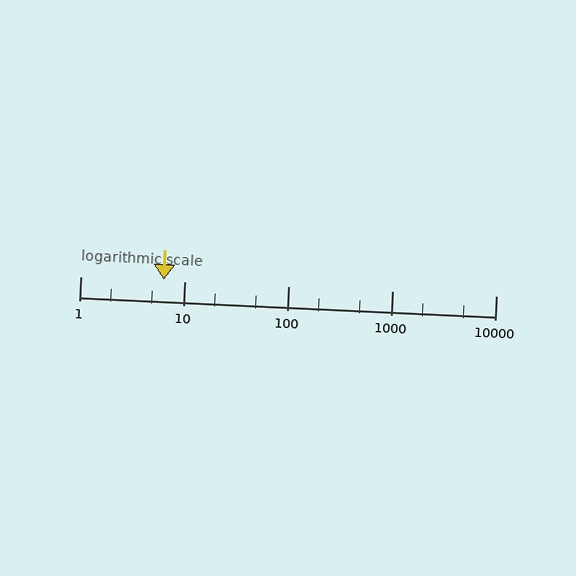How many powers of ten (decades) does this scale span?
The scale spans 4 decades, from 1 to 10000.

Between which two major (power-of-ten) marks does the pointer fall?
The pointer is between 1 and 10.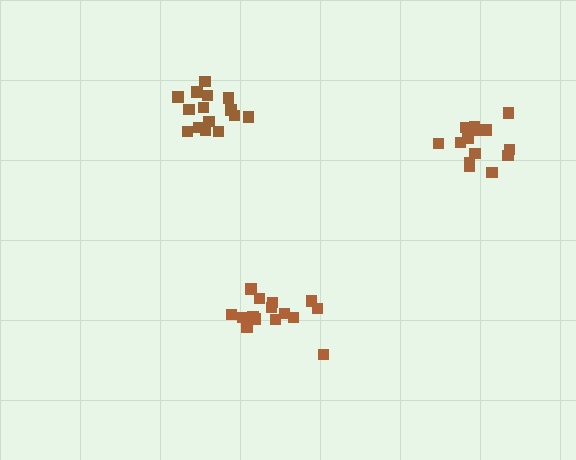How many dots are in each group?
Group 1: 16 dots, Group 2: 15 dots, Group 3: 14 dots (45 total).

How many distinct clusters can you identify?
There are 3 distinct clusters.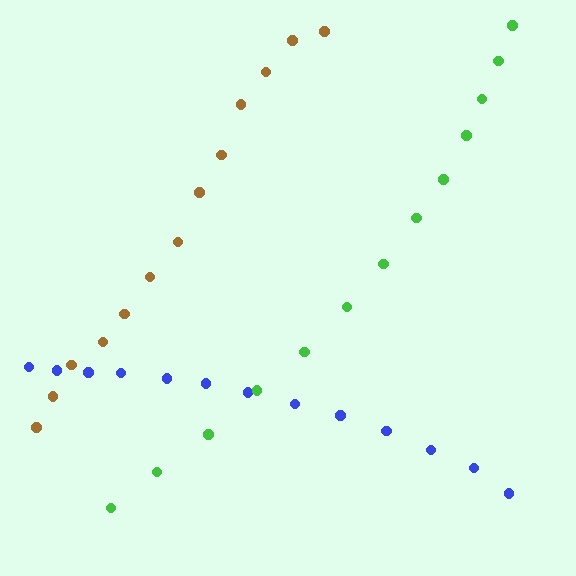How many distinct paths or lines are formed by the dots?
There are 3 distinct paths.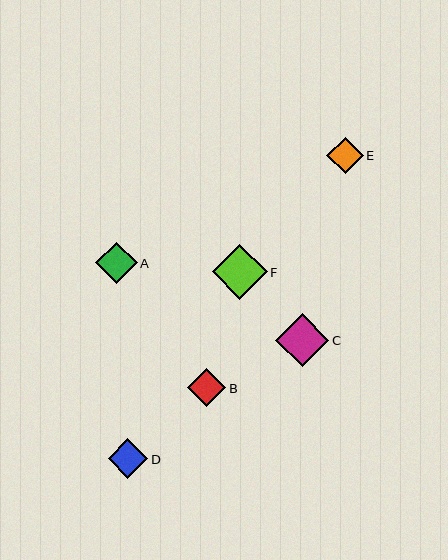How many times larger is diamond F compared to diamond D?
Diamond F is approximately 1.4 times the size of diamond D.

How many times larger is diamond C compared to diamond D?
Diamond C is approximately 1.3 times the size of diamond D.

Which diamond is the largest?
Diamond F is the largest with a size of approximately 55 pixels.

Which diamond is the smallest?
Diamond E is the smallest with a size of approximately 36 pixels.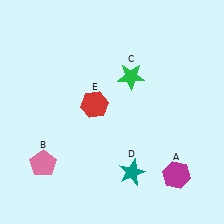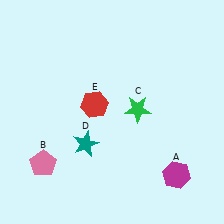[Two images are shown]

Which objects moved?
The objects that moved are: the green star (C), the teal star (D).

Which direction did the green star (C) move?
The green star (C) moved down.